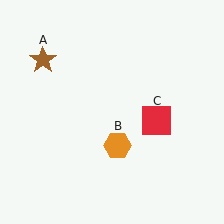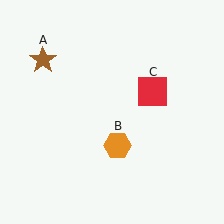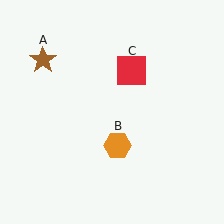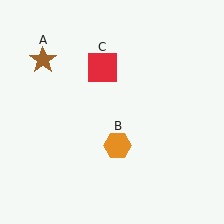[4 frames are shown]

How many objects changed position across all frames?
1 object changed position: red square (object C).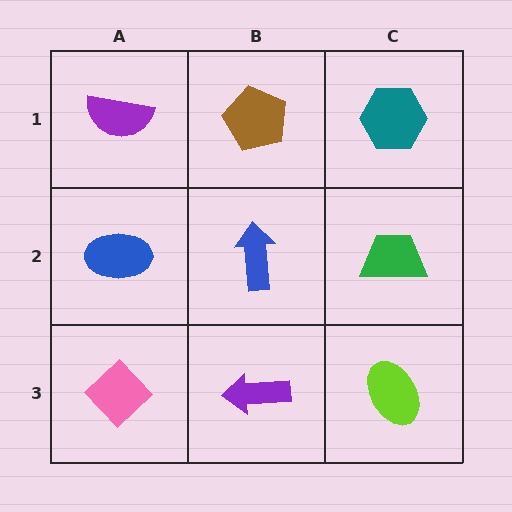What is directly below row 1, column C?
A green trapezoid.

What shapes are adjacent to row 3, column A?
A blue ellipse (row 2, column A), a purple arrow (row 3, column B).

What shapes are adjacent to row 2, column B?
A brown pentagon (row 1, column B), a purple arrow (row 3, column B), a blue ellipse (row 2, column A), a green trapezoid (row 2, column C).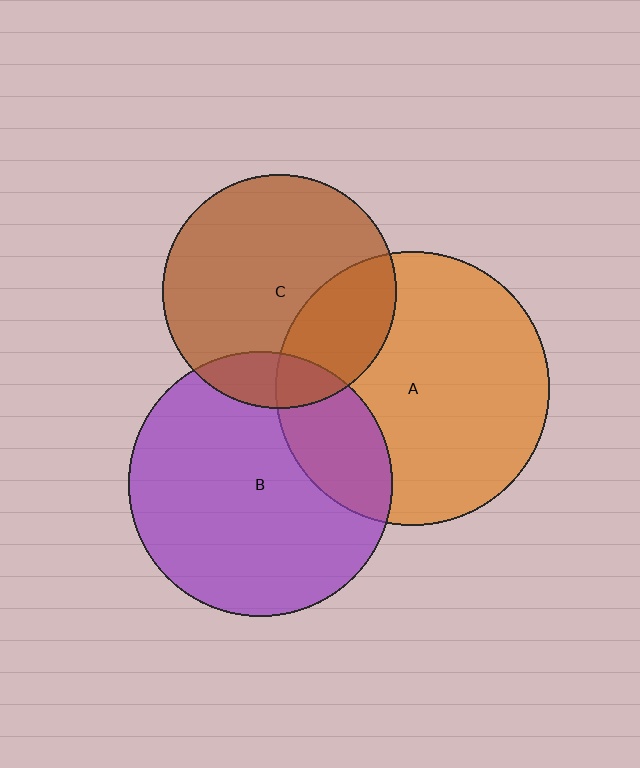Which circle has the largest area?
Circle A (orange).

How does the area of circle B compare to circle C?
Approximately 1.3 times.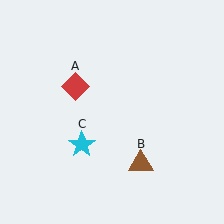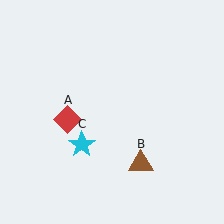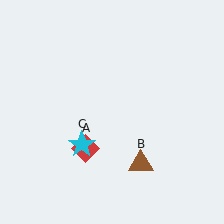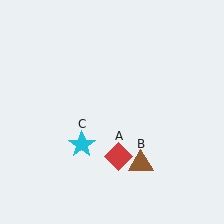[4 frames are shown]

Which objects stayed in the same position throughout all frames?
Brown triangle (object B) and cyan star (object C) remained stationary.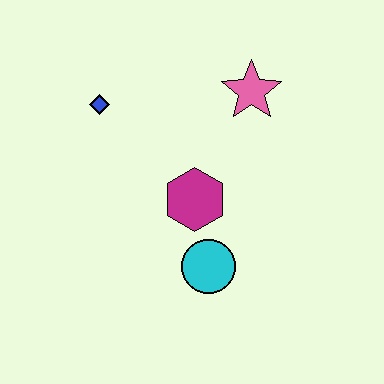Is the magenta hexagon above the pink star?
No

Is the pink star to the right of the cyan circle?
Yes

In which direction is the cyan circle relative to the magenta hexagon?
The cyan circle is below the magenta hexagon.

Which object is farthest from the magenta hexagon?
The blue diamond is farthest from the magenta hexagon.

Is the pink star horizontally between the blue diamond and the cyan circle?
No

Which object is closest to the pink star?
The magenta hexagon is closest to the pink star.